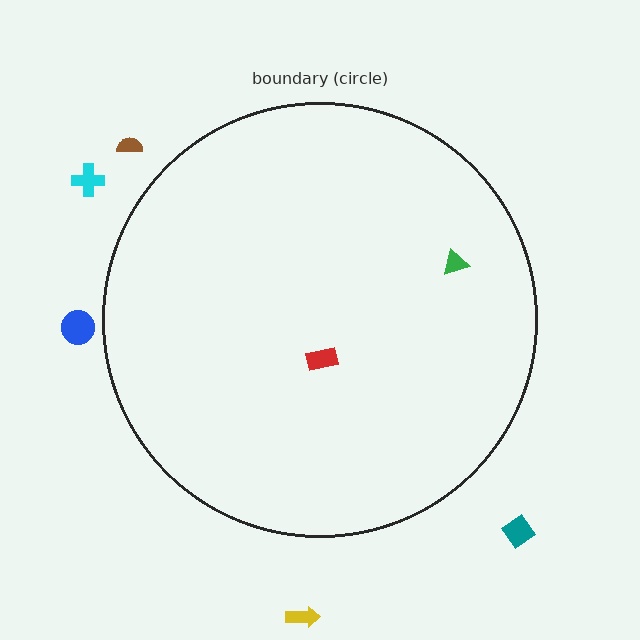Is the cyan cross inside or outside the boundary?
Outside.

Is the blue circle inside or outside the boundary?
Outside.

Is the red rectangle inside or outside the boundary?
Inside.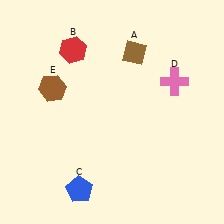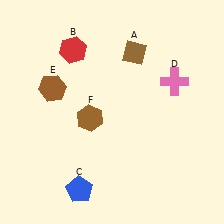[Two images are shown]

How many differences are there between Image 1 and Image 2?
There is 1 difference between the two images.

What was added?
A brown hexagon (F) was added in Image 2.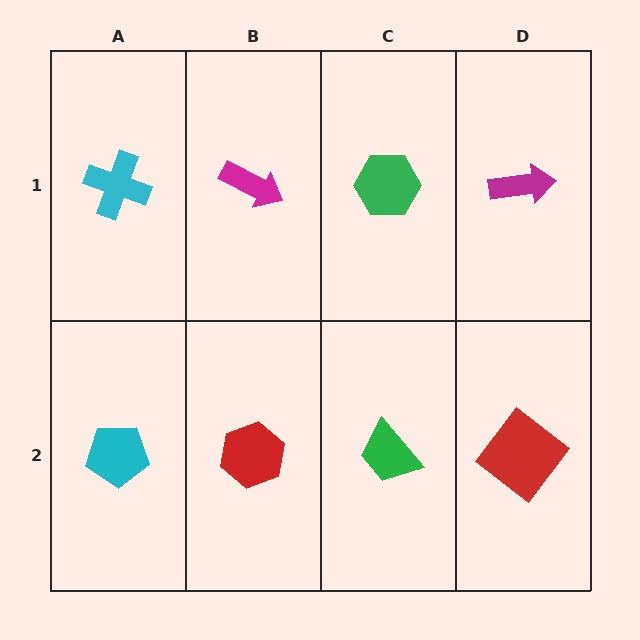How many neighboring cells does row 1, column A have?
2.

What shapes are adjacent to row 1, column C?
A green trapezoid (row 2, column C), a magenta arrow (row 1, column B), a magenta arrow (row 1, column D).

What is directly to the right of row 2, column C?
A red diamond.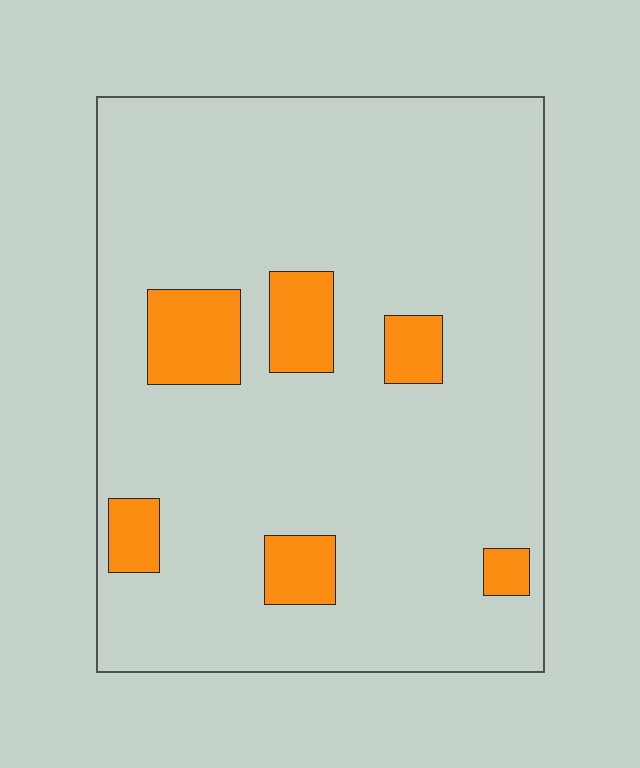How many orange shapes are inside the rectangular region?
6.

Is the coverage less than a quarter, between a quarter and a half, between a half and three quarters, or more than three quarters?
Less than a quarter.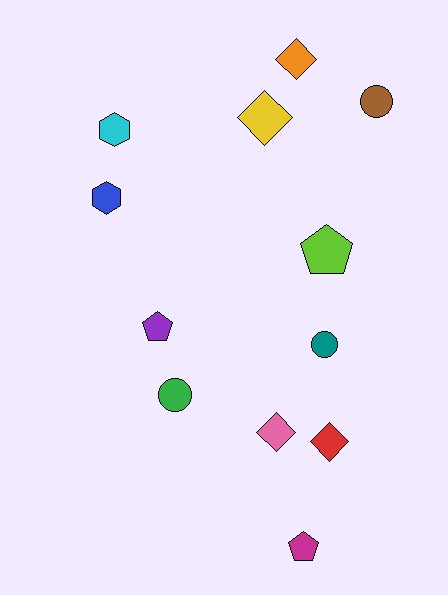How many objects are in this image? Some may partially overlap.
There are 12 objects.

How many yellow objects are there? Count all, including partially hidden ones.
There is 1 yellow object.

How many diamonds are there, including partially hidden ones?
There are 4 diamonds.